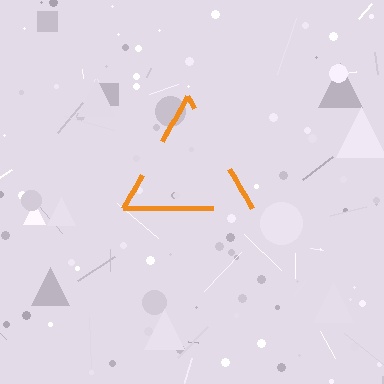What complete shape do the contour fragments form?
The contour fragments form a triangle.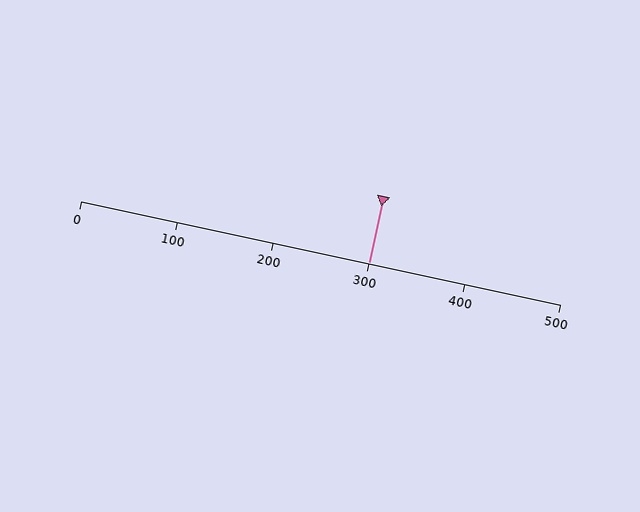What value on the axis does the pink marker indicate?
The marker indicates approximately 300.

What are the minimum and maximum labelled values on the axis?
The axis runs from 0 to 500.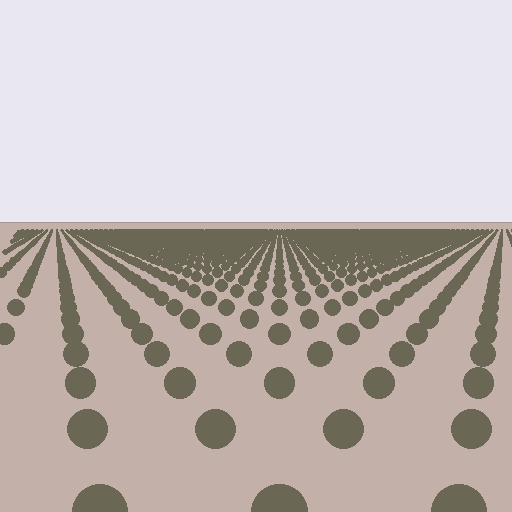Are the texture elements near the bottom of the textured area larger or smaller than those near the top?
Larger. Near the bottom, elements are closer to the viewer and appear at a bigger on-screen size.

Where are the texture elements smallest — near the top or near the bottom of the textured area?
Near the top.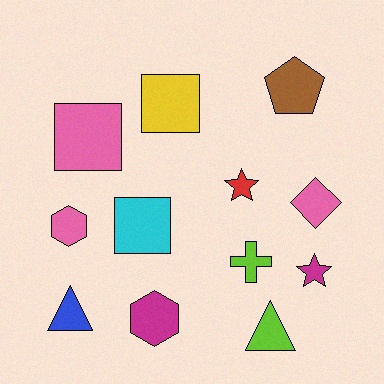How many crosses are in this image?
There is 1 cross.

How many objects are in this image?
There are 12 objects.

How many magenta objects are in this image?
There are 2 magenta objects.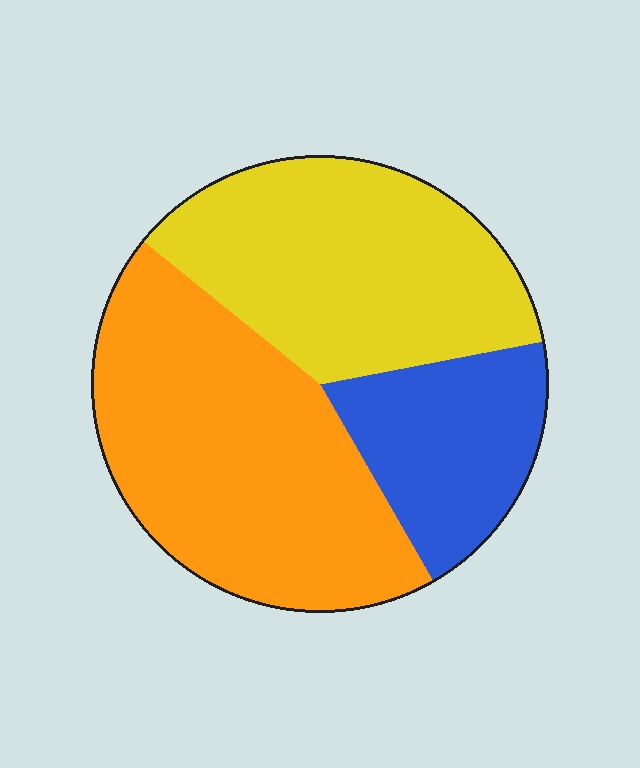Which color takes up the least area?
Blue, at roughly 20%.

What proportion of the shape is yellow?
Yellow covers about 35% of the shape.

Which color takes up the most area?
Orange, at roughly 45%.